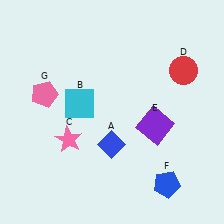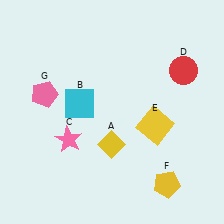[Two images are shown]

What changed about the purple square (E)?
In Image 1, E is purple. In Image 2, it changed to yellow.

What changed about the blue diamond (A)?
In Image 1, A is blue. In Image 2, it changed to yellow.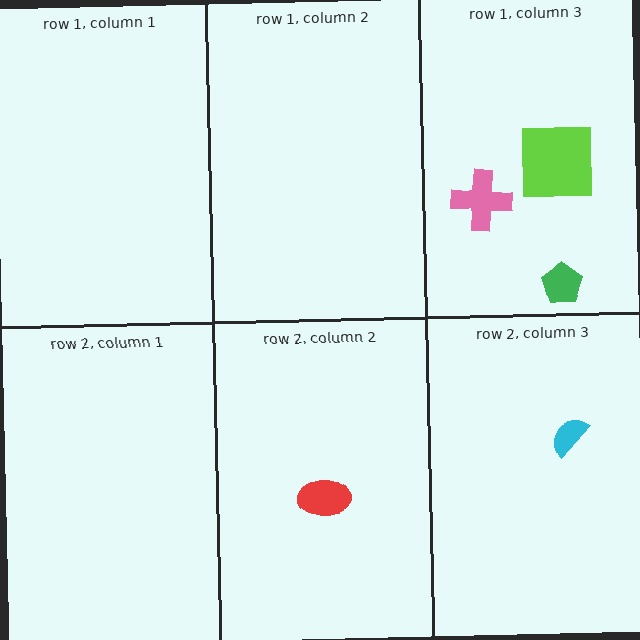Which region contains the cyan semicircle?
The row 2, column 3 region.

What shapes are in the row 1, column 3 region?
The pink cross, the lime square, the green pentagon.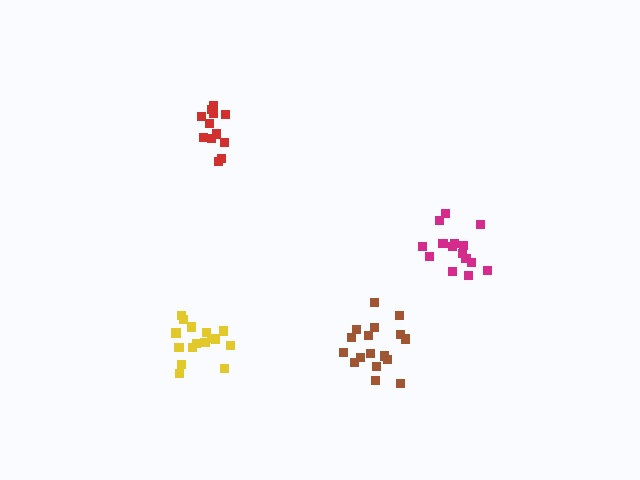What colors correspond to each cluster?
The clusters are colored: yellow, brown, red, magenta.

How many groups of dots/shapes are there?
There are 4 groups.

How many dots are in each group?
Group 1: 17 dots, Group 2: 17 dots, Group 3: 12 dots, Group 4: 15 dots (61 total).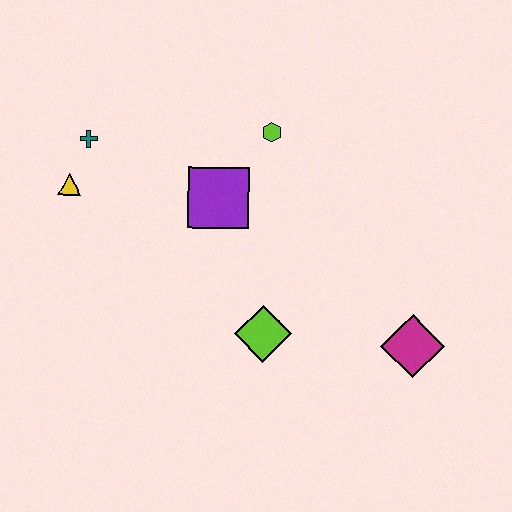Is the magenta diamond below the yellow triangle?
Yes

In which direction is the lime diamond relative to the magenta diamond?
The lime diamond is to the left of the magenta diamond.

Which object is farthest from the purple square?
The magenta diamond is farthest from the purple square.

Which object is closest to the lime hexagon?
The purple square is closest to the lime hexagon.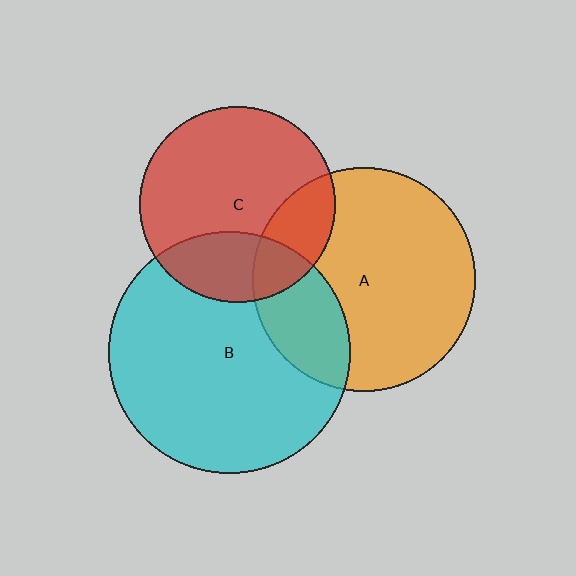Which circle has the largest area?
Circle B (cyan).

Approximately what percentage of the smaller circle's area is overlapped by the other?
Approximately 25%.